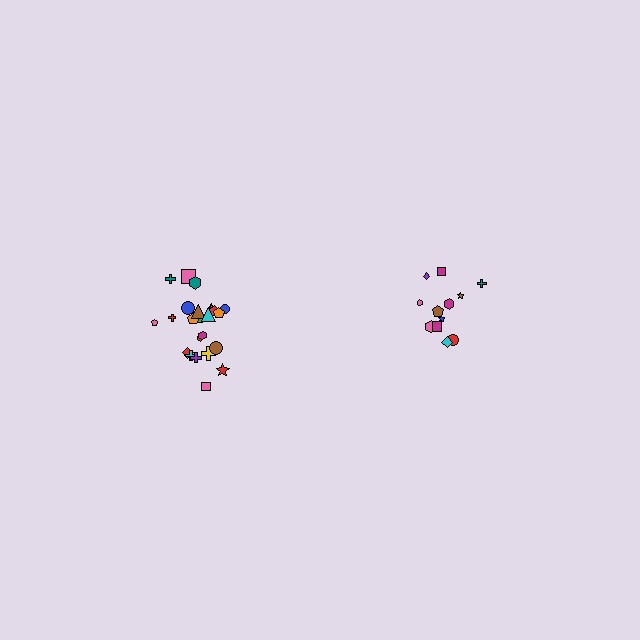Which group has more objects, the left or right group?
The left group.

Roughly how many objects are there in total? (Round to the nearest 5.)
Roughly 35 objects in total.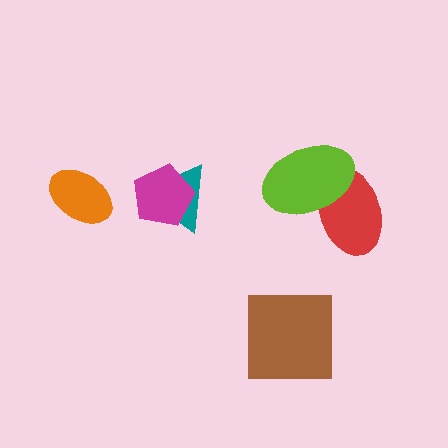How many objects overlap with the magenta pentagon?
1 object overlaps with the magenta pentagon.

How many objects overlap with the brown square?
0 objects overlap with the brown square.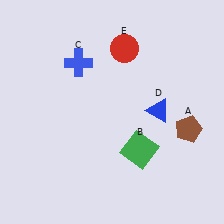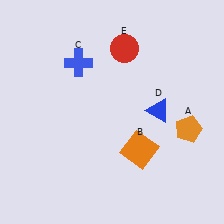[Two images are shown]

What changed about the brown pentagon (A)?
In Image 1, A is brown. In Image 2, it changed to orange.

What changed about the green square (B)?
In Image 1, B is green. In Image 2, it changed to orange.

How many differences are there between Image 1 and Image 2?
There are 2 differences between the two images.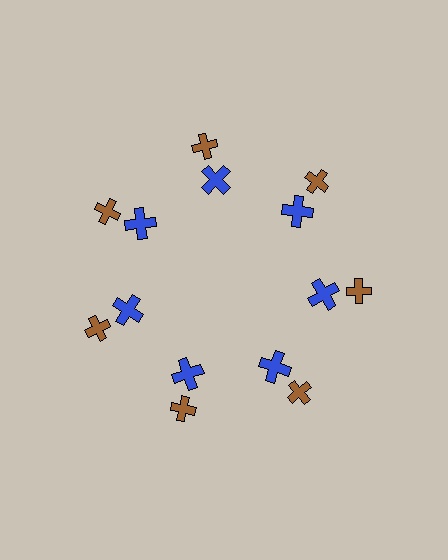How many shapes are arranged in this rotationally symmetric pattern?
There are 14 shapes, arranged in 7 groups of 2.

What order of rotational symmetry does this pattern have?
This pattern has 7-fold rotational symmetry.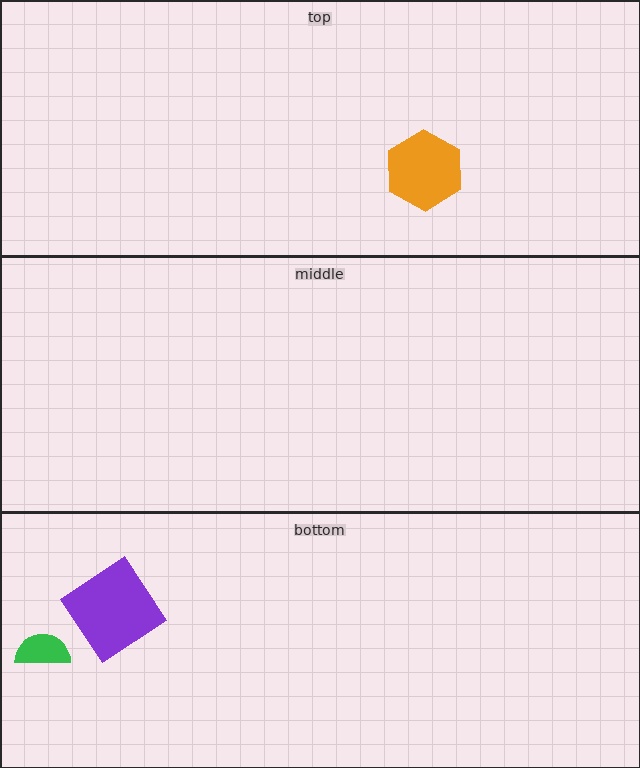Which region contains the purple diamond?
The bottom region.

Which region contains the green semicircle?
The bottom region.